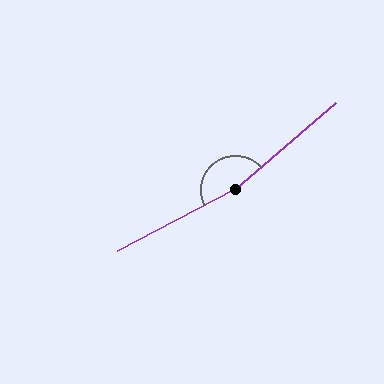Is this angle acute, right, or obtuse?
It is obtuse.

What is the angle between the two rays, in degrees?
Approximately 167 degrees.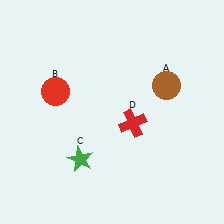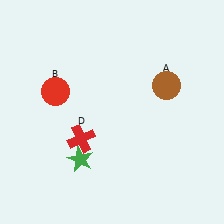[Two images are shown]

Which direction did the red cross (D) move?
The red cross (D) moved left.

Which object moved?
The red cross (D) moved left.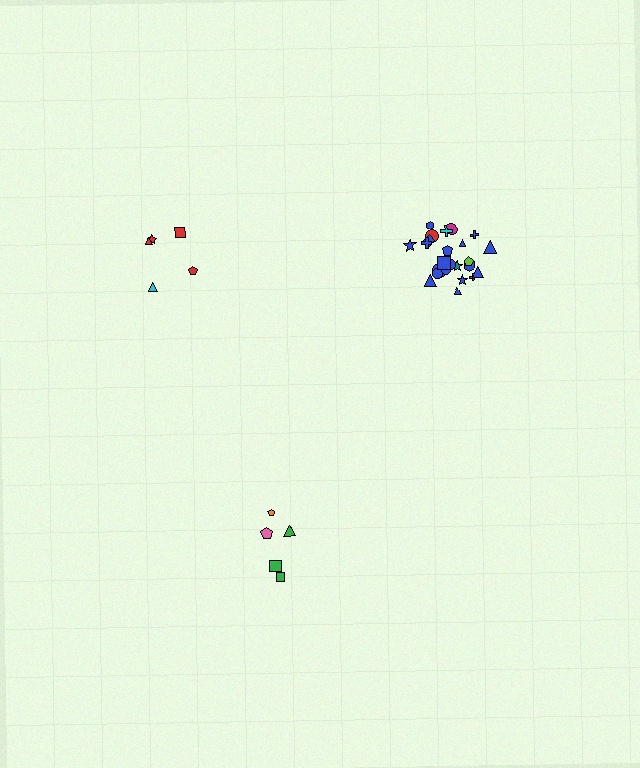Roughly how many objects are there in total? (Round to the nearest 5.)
Roughly 35 objects in total.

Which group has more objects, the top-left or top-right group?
The top-right group.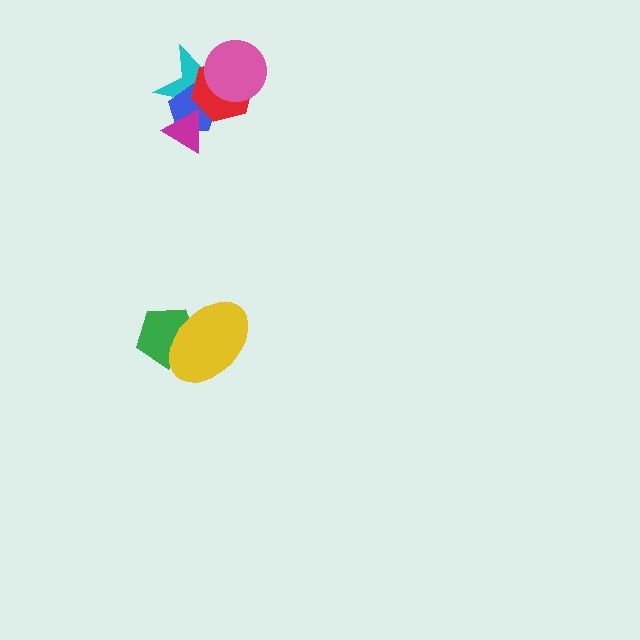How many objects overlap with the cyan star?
4 objects overlap with the cyan star.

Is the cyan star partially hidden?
Yes, it is partially covered by another shape.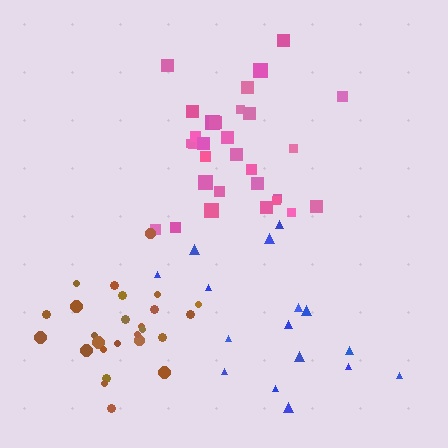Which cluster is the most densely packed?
Pink.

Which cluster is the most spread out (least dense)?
Blue.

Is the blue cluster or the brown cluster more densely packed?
Brown.